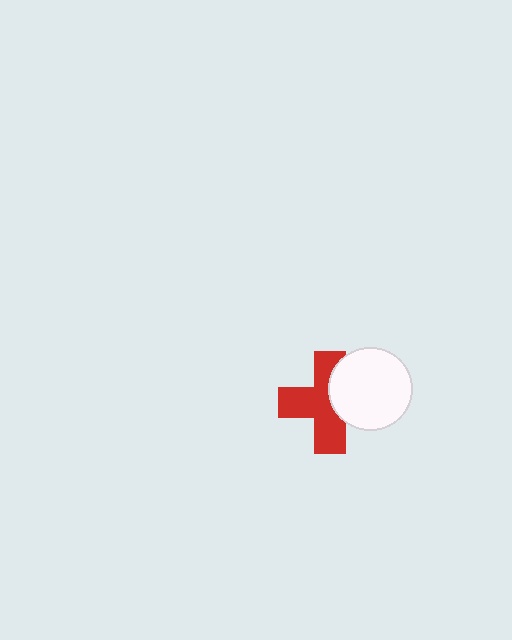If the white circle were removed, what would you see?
You would see the complete red cross.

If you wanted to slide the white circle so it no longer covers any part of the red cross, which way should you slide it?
Slide it right — that is the most direct way to separate the two shapes.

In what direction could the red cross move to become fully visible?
The red cross could move left. That would shift it out from behind the white circle entirely.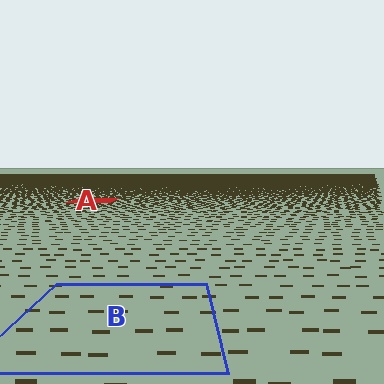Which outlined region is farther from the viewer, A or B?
Region A is farther from the viewer — the texture elements inside it appear smaller and more densely packed.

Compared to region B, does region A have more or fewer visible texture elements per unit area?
Region A has more texture elements per unit area — they are packed more densely because it is farther away.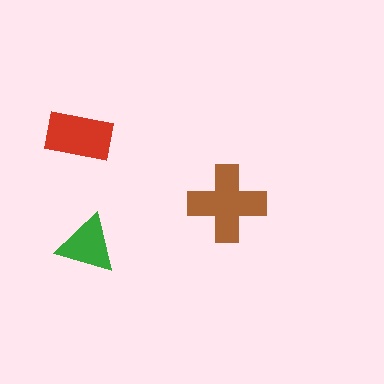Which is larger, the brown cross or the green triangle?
The brown cross.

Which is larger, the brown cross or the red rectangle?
The brown cross.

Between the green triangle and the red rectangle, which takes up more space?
The red rectangle.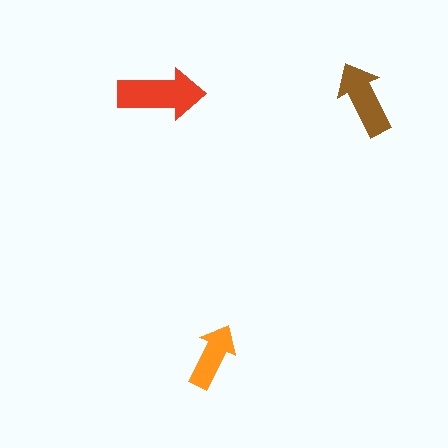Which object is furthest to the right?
The brown arrow is rightmost.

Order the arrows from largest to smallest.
the red one, the brown one, the orange one.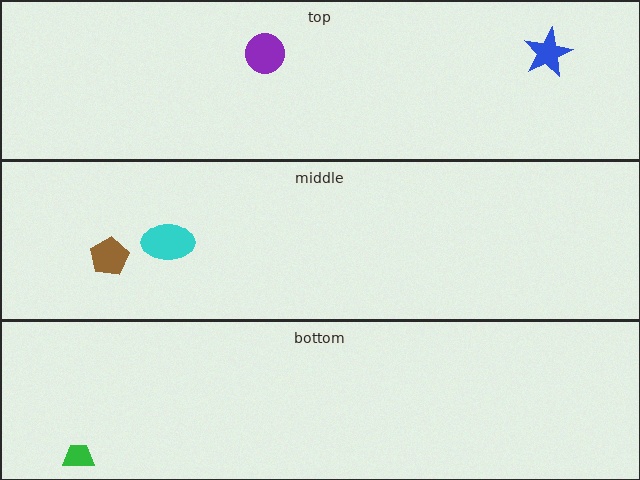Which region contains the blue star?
The top region.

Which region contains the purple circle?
The top region.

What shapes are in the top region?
The purple circle, the blue star.